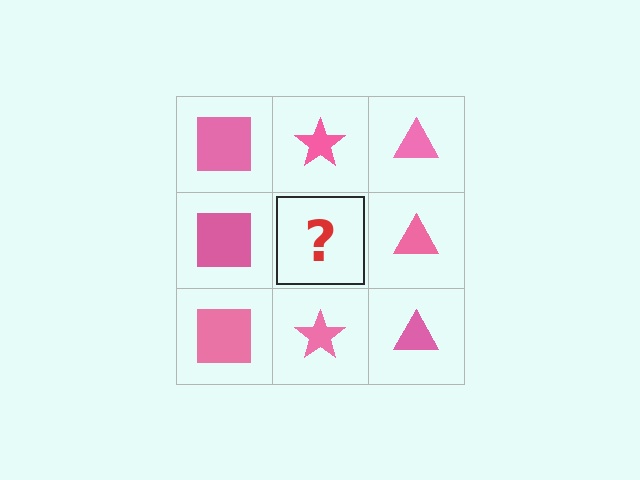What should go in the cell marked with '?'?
The missing cell should contain a pink star.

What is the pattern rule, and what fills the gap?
The rule is that each column has a consistent shape. The gap should be filled with a pink star.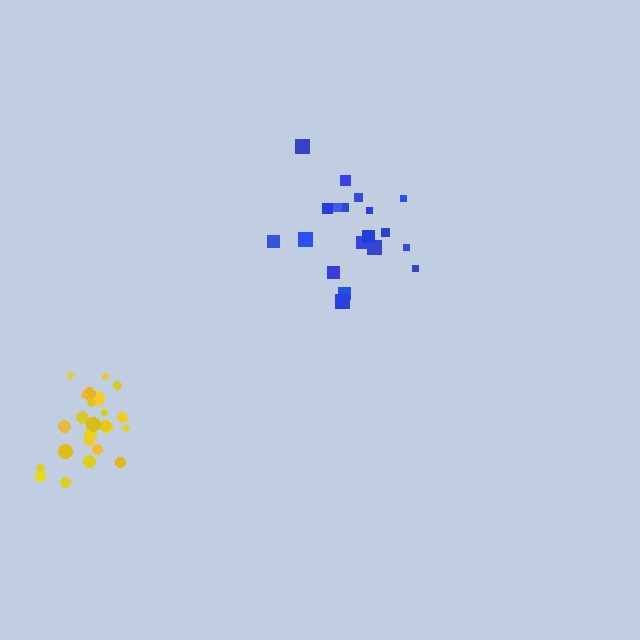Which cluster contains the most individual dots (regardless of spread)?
Yellow (24).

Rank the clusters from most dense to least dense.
yellow, blue.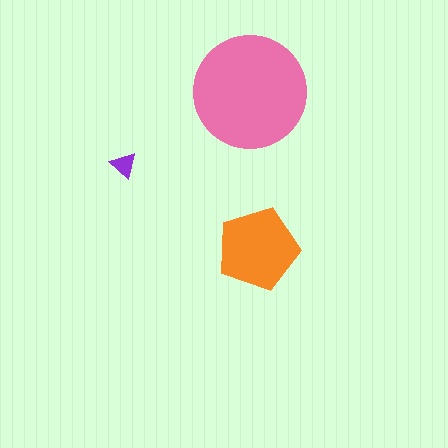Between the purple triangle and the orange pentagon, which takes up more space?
The orange pentagon.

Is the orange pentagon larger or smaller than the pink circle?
Smaller.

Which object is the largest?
The pink circle.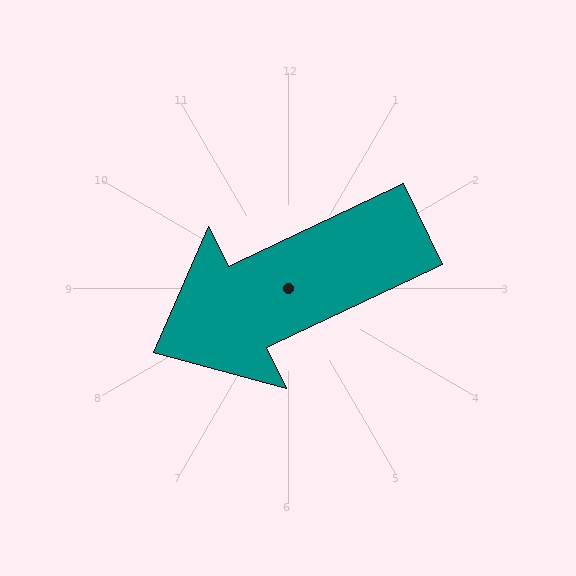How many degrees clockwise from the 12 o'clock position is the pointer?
Approximately 244 degrees.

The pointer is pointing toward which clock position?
Roughly 8 o'clock.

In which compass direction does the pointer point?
Southwest.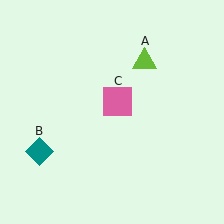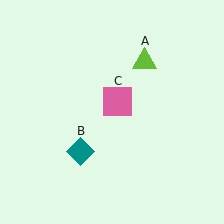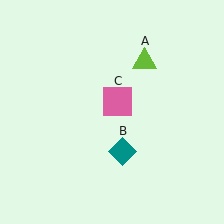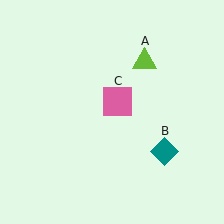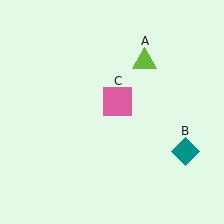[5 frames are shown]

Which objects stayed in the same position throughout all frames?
Lime triangle (object A) and pink square (object C) remained stationary.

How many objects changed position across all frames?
1 object changed position: teal diamond (object B).